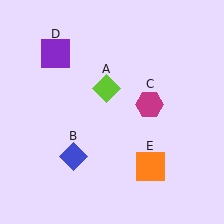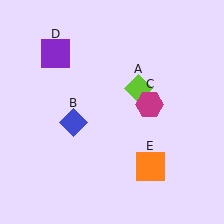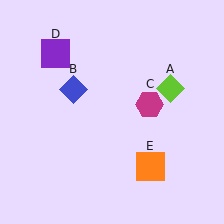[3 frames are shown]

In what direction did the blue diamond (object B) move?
The blue diamond (object B) moved up.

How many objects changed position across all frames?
2 objects changed position: lime diamond (object A), blue diamond (object B).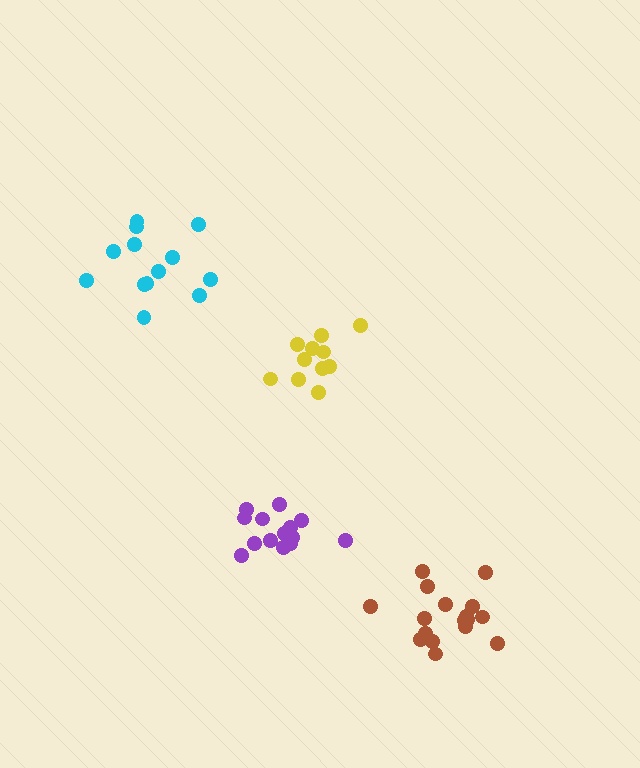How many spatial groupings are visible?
There are 4 spatial groupings.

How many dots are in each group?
Group 1: 14 dots, Group 2: 11 dots, Group 3: 17 dots, Group 4: 13 dots (55 total).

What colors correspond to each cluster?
The clusters are colored: purple, yellow, brown, cyan.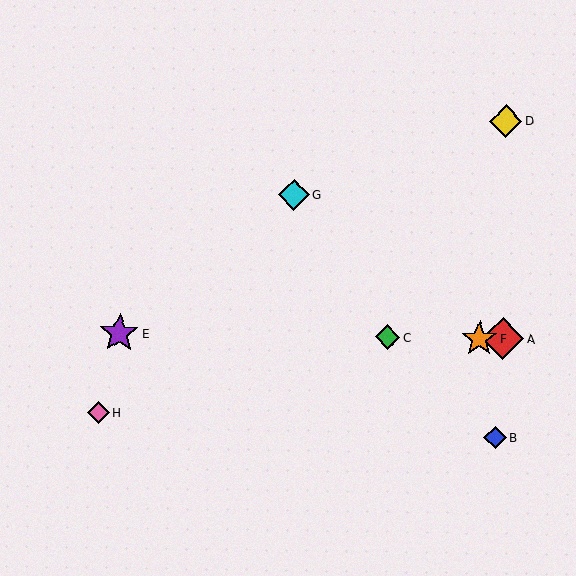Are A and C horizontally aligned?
Yes, both are at y≈339.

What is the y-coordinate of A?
Object A is at y≈339.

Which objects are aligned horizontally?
Objects A, C, E, F are aligned horizontally.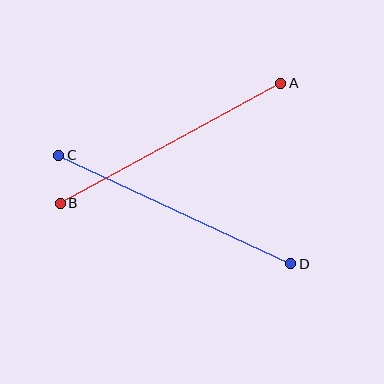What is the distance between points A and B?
The distance is approximately 251 pixels.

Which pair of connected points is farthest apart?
Points C and D are farthest apart.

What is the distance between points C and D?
The distance is approximately 256 pixels.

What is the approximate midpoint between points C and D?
The midpoint is at approximately (175, 209) pixels.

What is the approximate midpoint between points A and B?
The midpoint is at approximately (170, 143) pixels.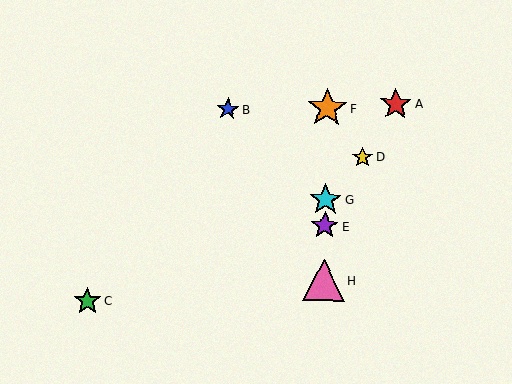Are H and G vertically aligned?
Yes, both are at x≈324.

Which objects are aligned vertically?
Objects E, F, G, H are aligned vertically.